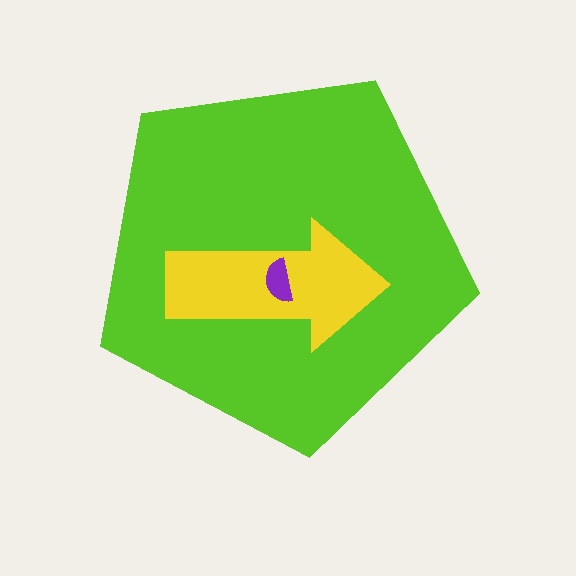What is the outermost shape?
The lime pentagon.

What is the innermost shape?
The purple semicircle.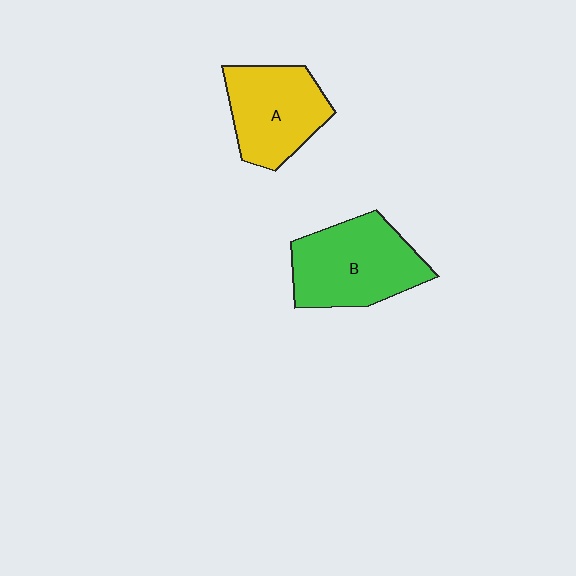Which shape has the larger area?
Shape B (green).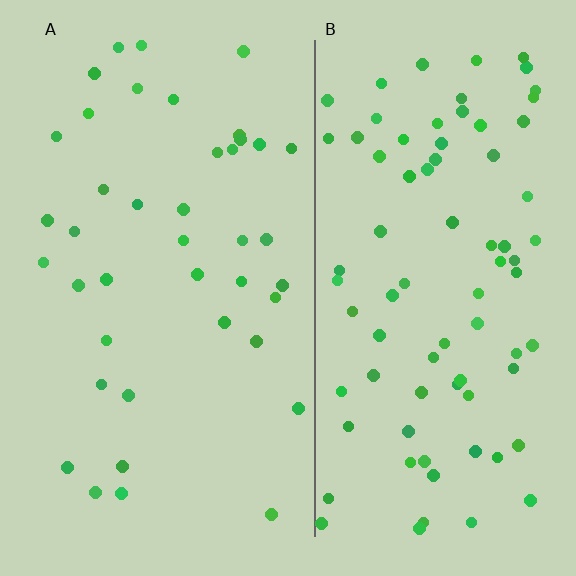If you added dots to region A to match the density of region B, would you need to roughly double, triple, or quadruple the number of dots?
Approximately double.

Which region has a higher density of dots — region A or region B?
B (the right).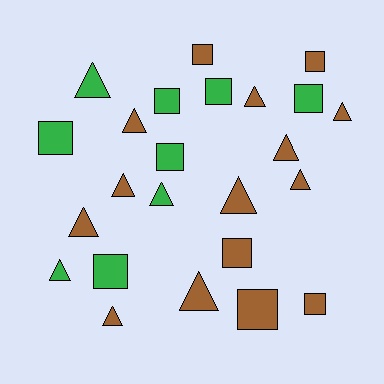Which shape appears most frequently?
Triangle, with 13 objects.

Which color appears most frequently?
Brown, with 15 objects.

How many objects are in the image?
There are 24 objects.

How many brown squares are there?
There are 5 brown squares.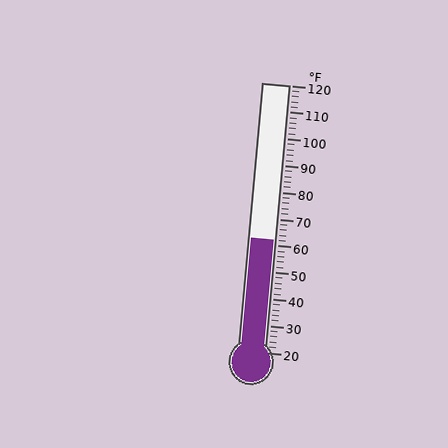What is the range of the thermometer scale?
The thermometer scale ranges from 20°F to 120°F.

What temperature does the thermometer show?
The thermometer shows approximately 62°F.